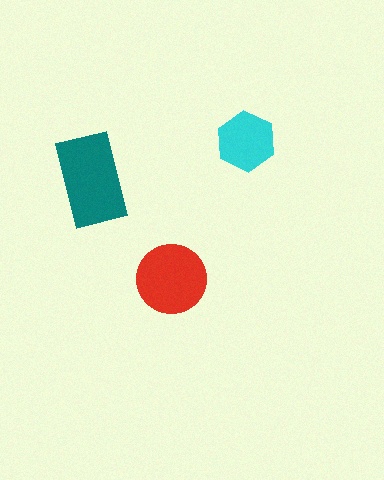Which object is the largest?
The teal rectangle.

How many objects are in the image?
There are 3 objects in the image.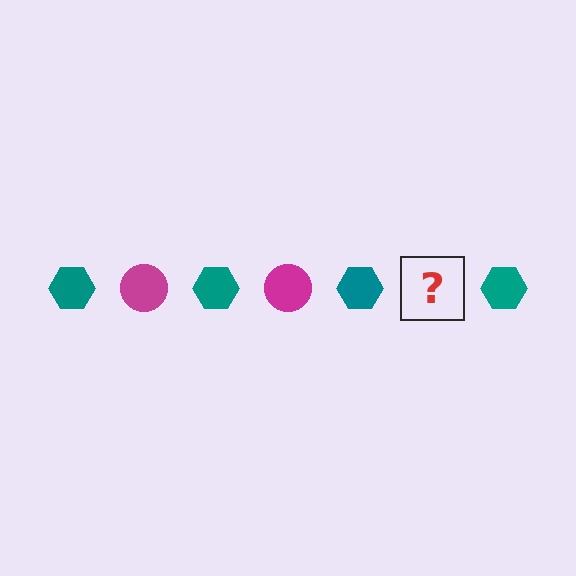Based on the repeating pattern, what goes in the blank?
The blank should be a magenta circle.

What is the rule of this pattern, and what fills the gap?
The rule is that the pattern alternates between teal hexagon and magenta circle. The gap should be filled with a magenta circle.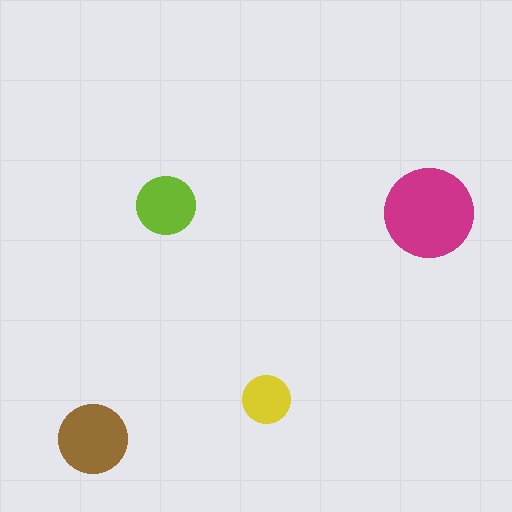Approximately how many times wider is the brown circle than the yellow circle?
About 1.5 times wider.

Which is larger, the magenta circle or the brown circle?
The magenta one.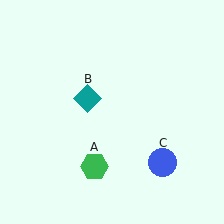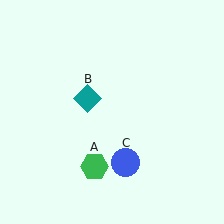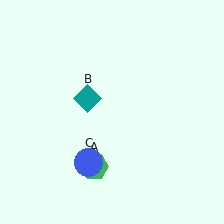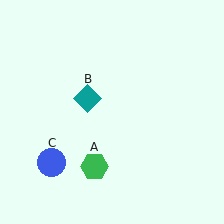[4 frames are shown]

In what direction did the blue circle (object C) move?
The blue circle (object C) moved left.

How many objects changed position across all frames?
1 object changed position: blue circle (object C).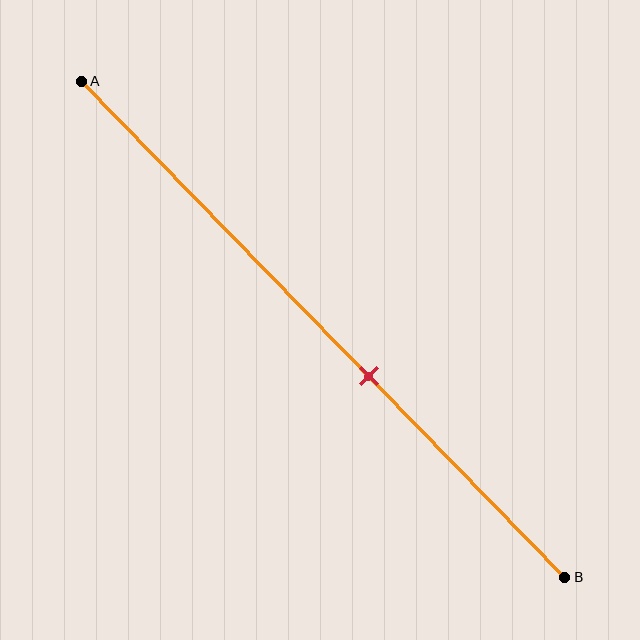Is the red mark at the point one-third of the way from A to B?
No, the mark is at about 60% from A, not at the 33% one-third point.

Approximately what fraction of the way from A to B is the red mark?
The red mark is approximately 60% of the way from A to B.